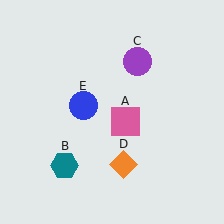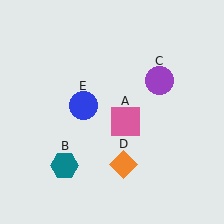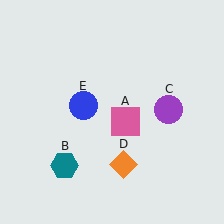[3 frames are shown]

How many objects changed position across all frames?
1 object changed position: purple circle (object C).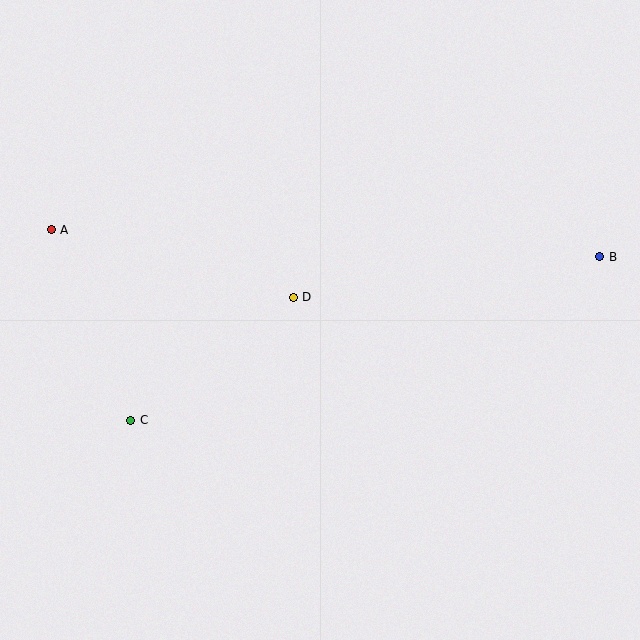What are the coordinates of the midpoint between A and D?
The midpoint between A and D is at (172, 264).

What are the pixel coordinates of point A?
Point A is at (51, 230).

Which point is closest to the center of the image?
Point D at (293, 297) is closest to the center.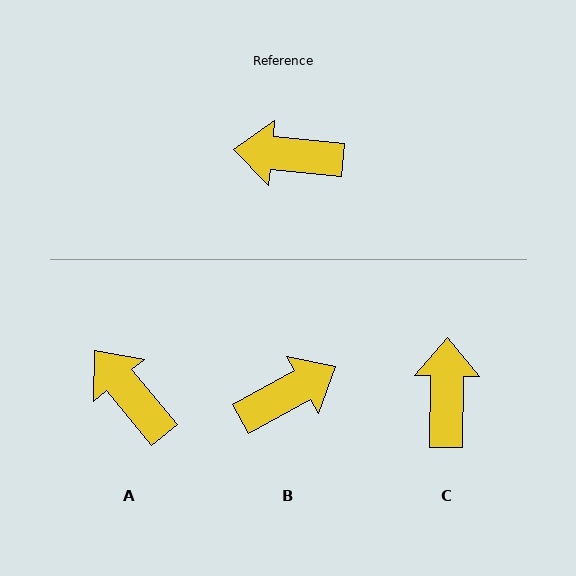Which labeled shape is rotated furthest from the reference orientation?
B, about 146 degrees away.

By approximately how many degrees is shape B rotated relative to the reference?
Approximately 146 degrees clockwise.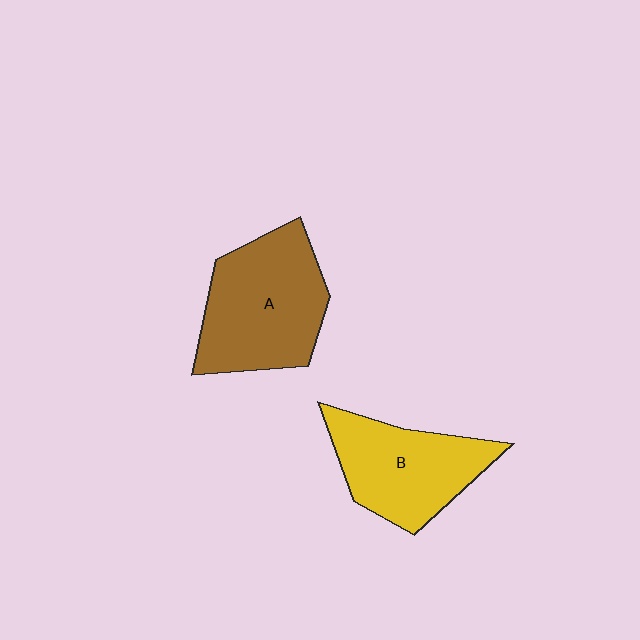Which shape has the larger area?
Shape A (brown).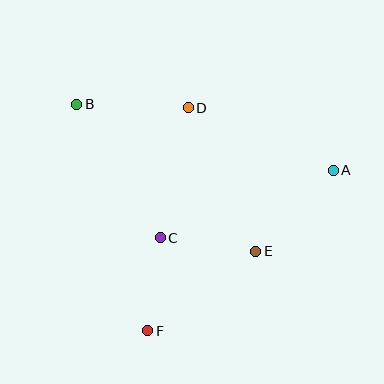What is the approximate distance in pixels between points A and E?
The distance between A and E is approximately 112 pixels.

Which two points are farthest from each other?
Points A and B are farthest from each other.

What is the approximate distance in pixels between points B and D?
The distance between B and D is approximately 112 pixels.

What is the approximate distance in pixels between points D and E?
The distance between D and E is approximately 159 pixels.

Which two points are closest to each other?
Points C and F are closest to each other.